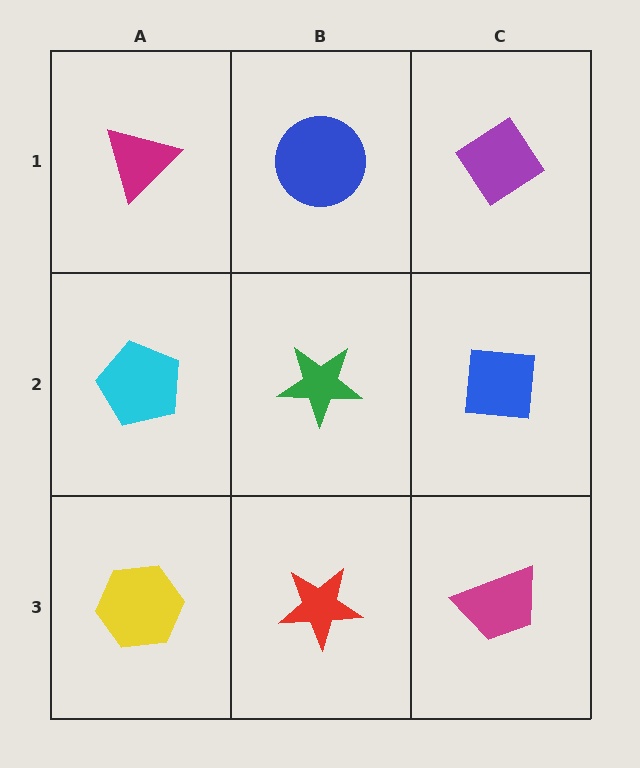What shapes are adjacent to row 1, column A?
A cyan pentagon (row 2, column A), a blue circle (row 1, column B).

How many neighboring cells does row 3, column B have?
3.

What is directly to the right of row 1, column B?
A purple diamond.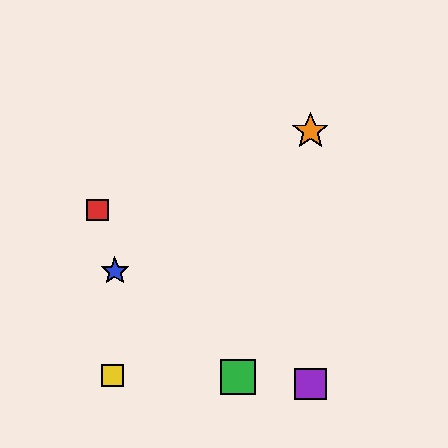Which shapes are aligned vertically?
The purple square, the orange star are aligned vertically.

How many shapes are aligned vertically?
2 shapes (the purple square, the orange star) are aligned vertically.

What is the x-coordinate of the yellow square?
The yellow square is at x≈112.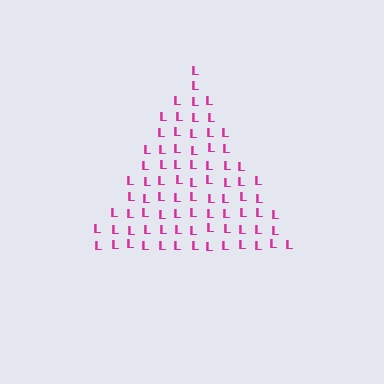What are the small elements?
The small elements are letter L's.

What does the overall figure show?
The overall figure shows a triangle.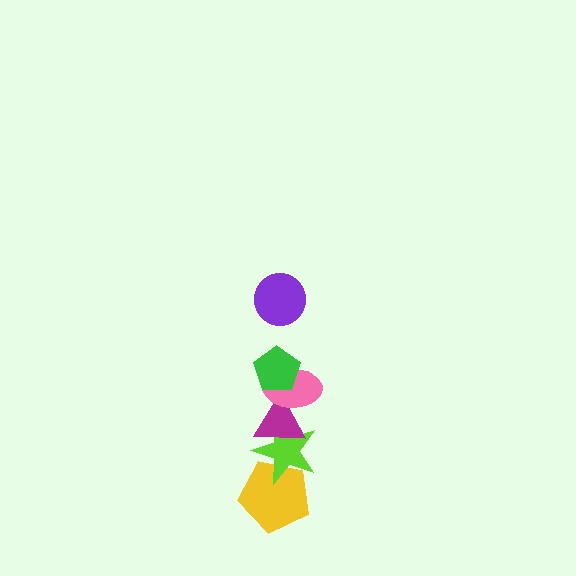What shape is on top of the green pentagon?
The purple circle is on top of the green pentagon.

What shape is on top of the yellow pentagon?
The lime star is on top of the yellow pentagon.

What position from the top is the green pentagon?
The green pentagon is 2nd from the top.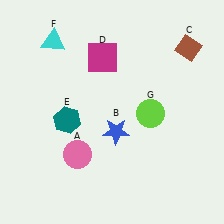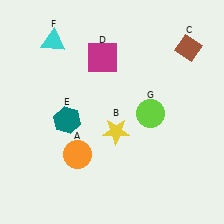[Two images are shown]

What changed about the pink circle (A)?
In Image 1, A is pink. In Image 2, it changed to orange.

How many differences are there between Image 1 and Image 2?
There are 2 differences between the two images.